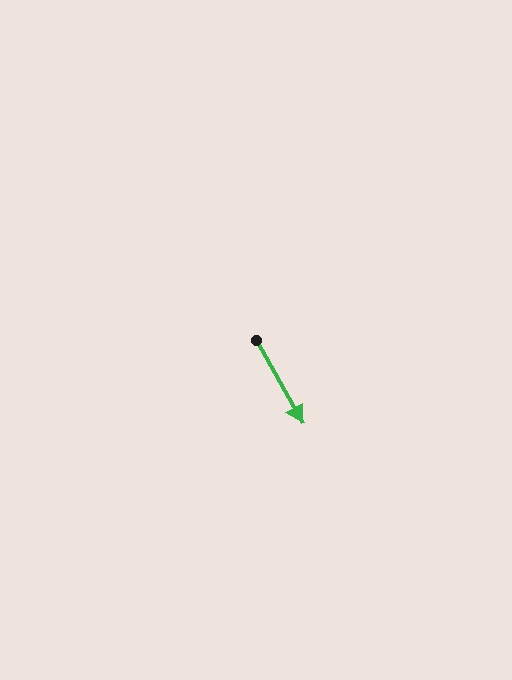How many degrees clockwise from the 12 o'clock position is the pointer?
Approximately 151 degrees.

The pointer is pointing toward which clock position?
Roughly 5 o'clock.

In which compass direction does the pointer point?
Southeast.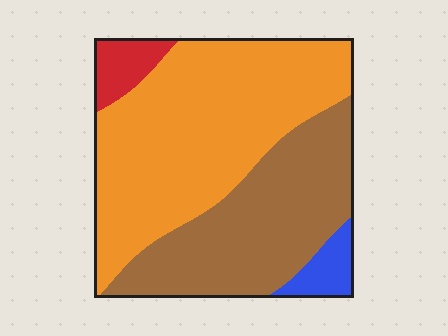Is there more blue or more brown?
Brown.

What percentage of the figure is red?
Red covers 6% of the figure.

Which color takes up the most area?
Orange, at roughly 55%.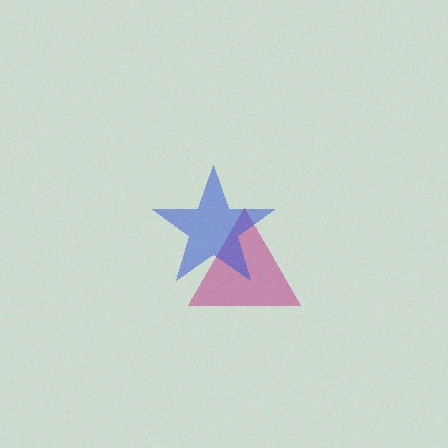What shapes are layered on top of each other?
The layered shapes are: a magenta triangle, a blue star.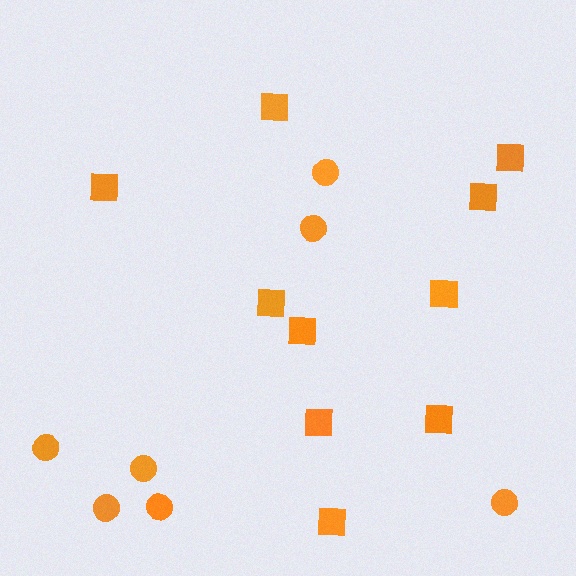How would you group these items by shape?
There are 2 groups: one group of circles (7) and one group of squares (10).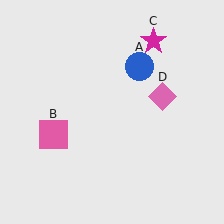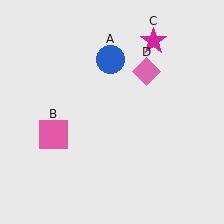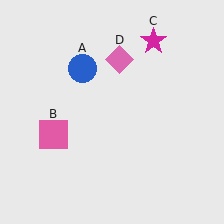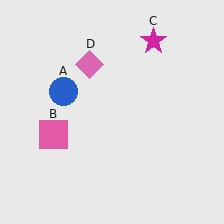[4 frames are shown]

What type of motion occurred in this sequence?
The blue circle (object A), pink diamond (object D) rotated counterclockwise around the center of the scene.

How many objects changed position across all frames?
2 objects changed position: blue circle (object A), pink diamond (object D).